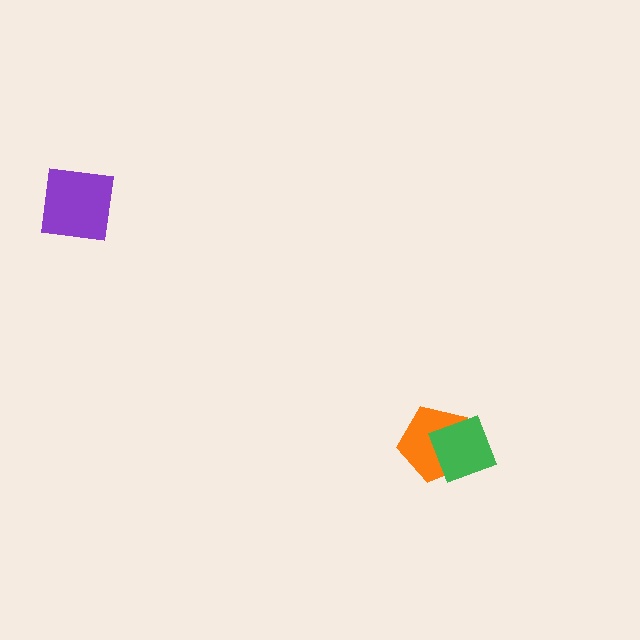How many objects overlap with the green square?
1 object overlaps with the green square.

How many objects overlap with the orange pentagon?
1 object overlaps with the orange pentagon.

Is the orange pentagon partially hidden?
Yes, it is partially covered by another shape.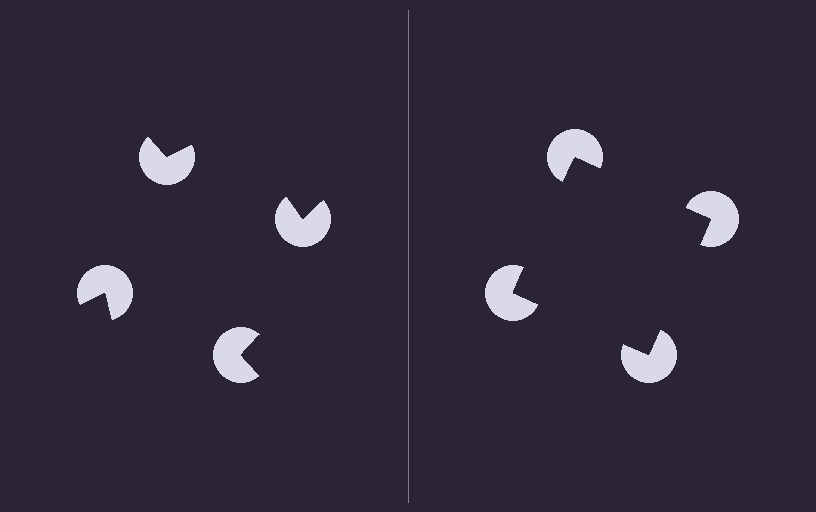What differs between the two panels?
The pac-man discs are positioned identically on both sides; only the wedge orientations differ. On the right they align to a square; on the left they are misaligned.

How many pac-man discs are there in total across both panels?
8 — 4 on each side.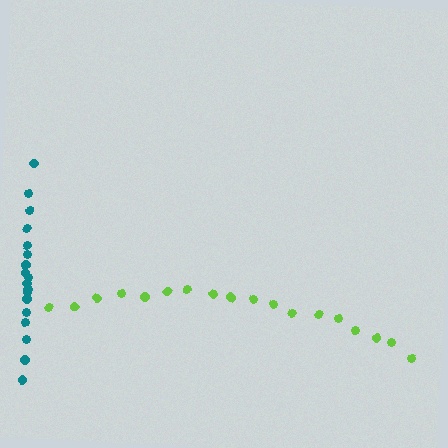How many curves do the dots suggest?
There are 2 distinct paths.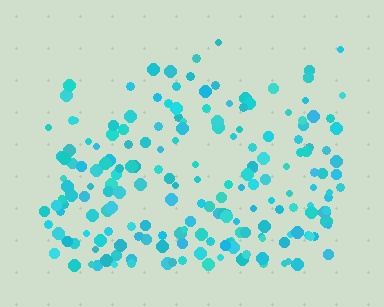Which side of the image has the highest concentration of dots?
The bottom.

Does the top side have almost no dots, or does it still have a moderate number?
Still a moderate number, just noticeably fewer than the bottom.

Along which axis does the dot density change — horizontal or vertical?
Vertical.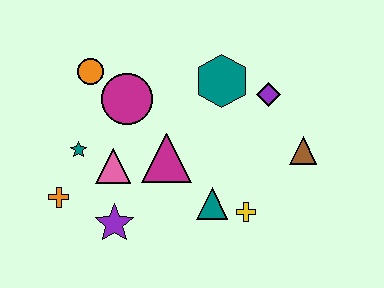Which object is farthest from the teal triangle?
The orange circle is farthest from the teal triangle.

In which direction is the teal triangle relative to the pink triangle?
The teal triangle is to the right of the pink triangle.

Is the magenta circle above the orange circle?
No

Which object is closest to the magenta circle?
The orange circle is closest to the magenta circle.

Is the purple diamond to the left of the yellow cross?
No